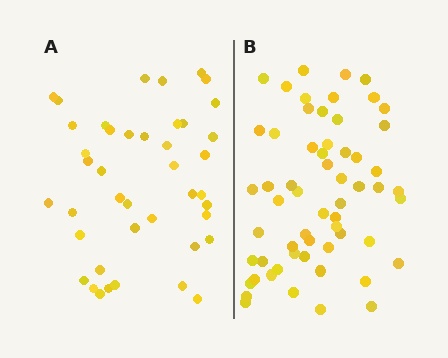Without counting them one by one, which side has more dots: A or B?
Region B (the right region) has more dots.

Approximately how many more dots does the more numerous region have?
Region B has approximately 15 more dots than region A.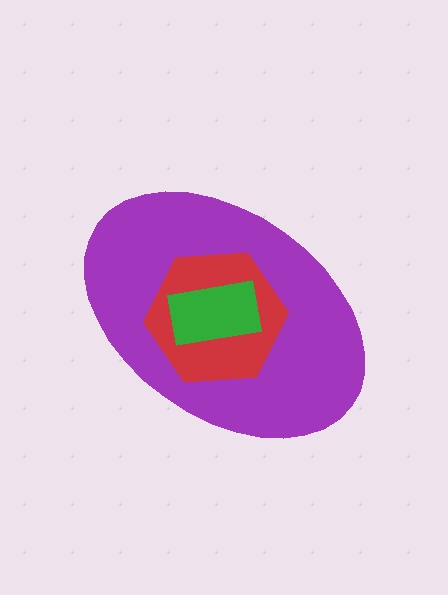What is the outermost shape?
The purple ellipse.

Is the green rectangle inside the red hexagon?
Yes.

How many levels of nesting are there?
3.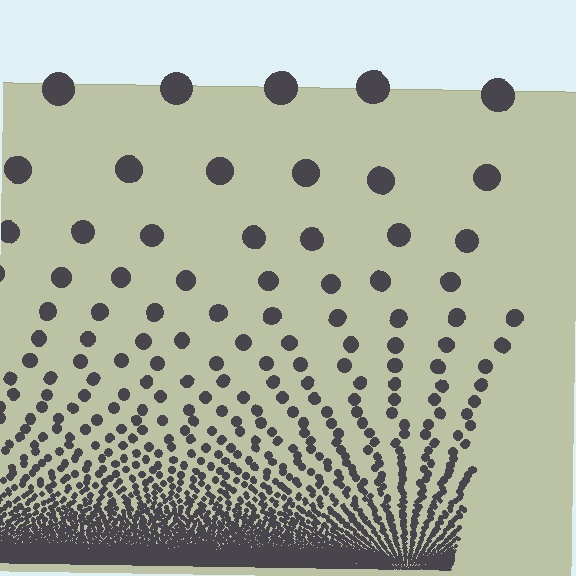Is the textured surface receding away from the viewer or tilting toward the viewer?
The surface appears to tilt toward the viewer. Texture elements get larger and sparser toward the top.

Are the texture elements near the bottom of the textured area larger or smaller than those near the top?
Smaller. The gradient is inverted — elements near the bottom are smaller and denser.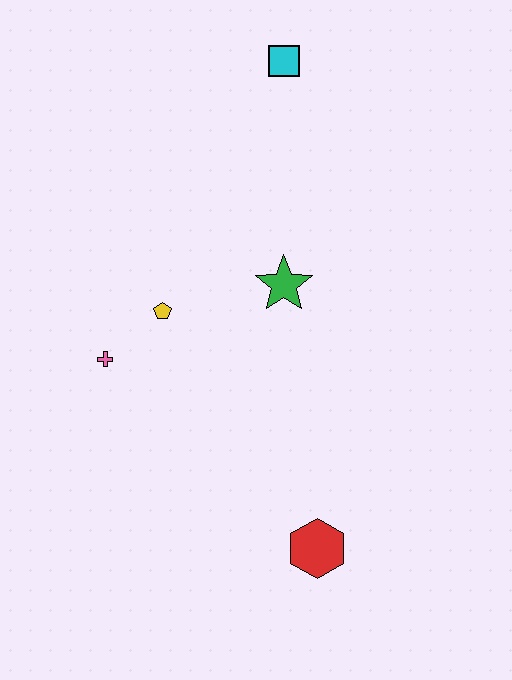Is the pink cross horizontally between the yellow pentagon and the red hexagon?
No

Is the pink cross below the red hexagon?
No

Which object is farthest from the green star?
The red hexagon is farthest from the green star.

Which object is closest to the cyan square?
The green star is closest to the cyan square.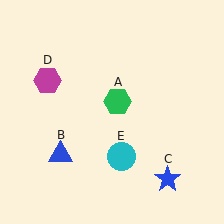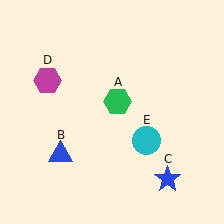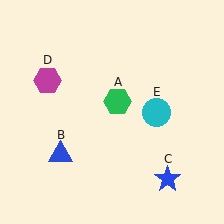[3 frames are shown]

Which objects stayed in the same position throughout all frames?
Green hexagon (object A) and blue triangle (object B) and blue star (object C) and magenta hexagon (object D) remained stationary.